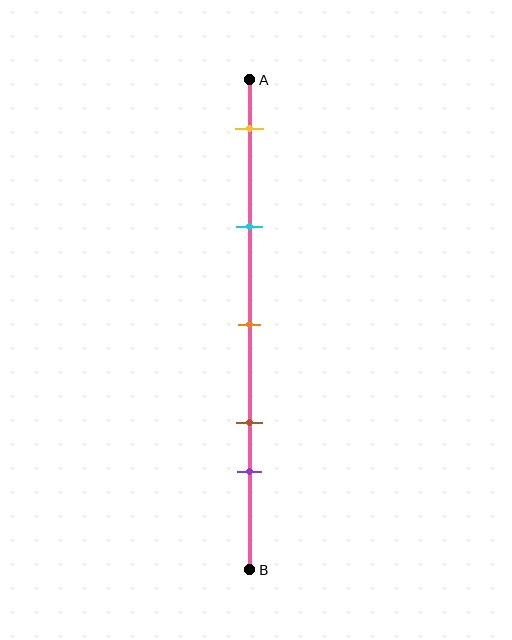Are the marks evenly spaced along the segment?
No, the marks are not evenly spaced.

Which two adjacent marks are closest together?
The brown and purple marks are the closest adjacent pair.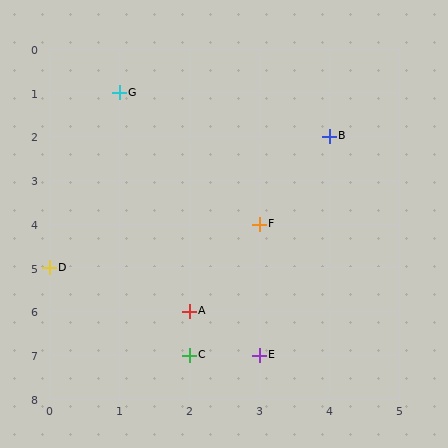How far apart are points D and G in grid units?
Points D and G are 1 column and 4 rows apart (about 4.1 grid units diagonally).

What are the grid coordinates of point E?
Point E is at grid coordinates (3, 7).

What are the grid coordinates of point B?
Point B is at grid coordinates (4, 2).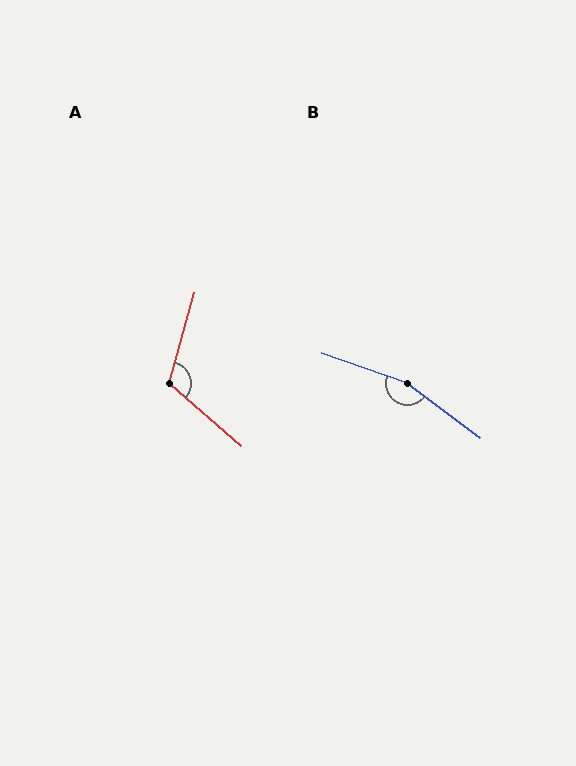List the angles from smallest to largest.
A (115°), B (162°).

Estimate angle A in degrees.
Approximately 115 degrees.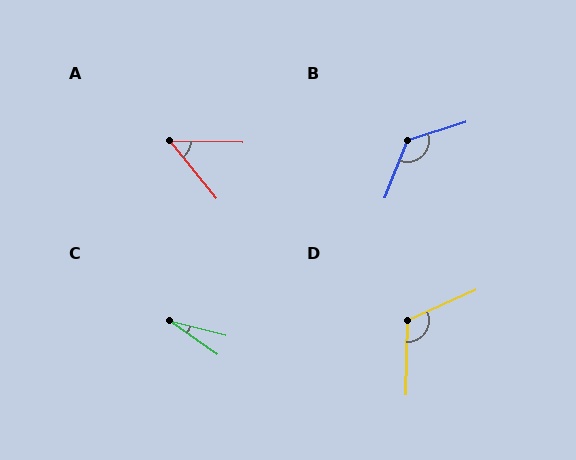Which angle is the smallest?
C, at approximately 20 degrees.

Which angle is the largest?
B, at approximately 129 degrees.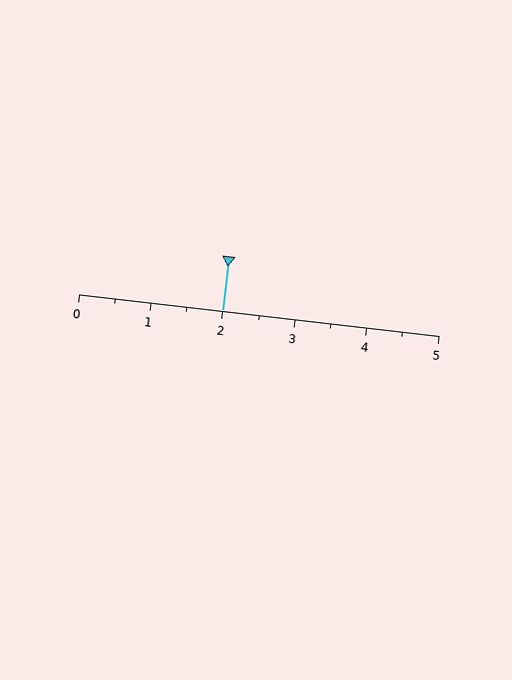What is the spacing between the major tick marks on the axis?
The major ticks are spaced 1 apart.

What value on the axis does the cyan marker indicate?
The marker indicates approximately 2.